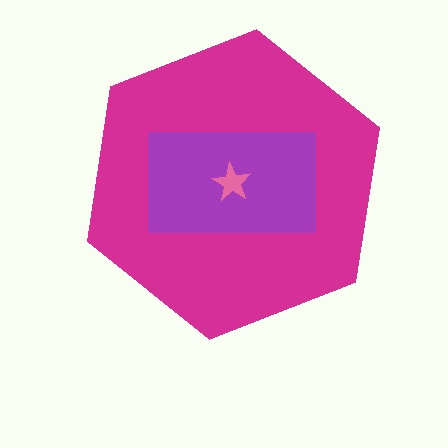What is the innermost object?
The pink star.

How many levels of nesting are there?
3.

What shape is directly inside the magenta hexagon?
The purple rectangle.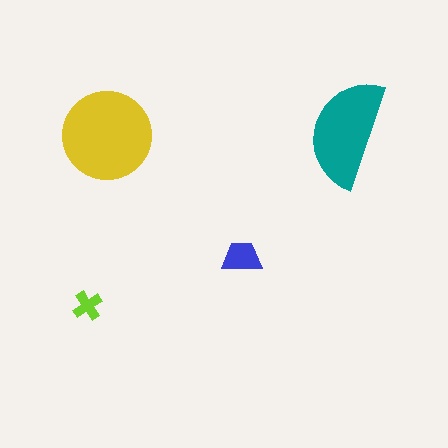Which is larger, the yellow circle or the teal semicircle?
The yellow circle.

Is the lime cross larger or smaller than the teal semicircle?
Smaller.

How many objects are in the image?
There are 4 objects in the image.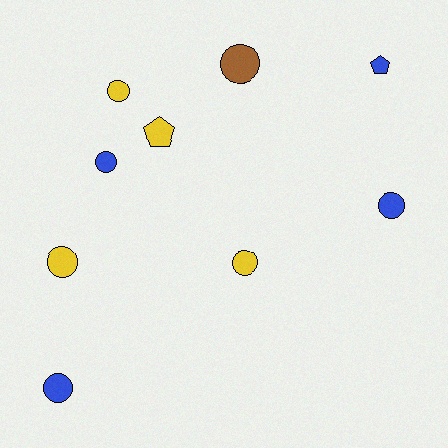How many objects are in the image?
There are 9 objects.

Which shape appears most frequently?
Circle, with 7 objects.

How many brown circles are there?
There is 1 brown circle.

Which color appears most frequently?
Yellow, with 4 objects.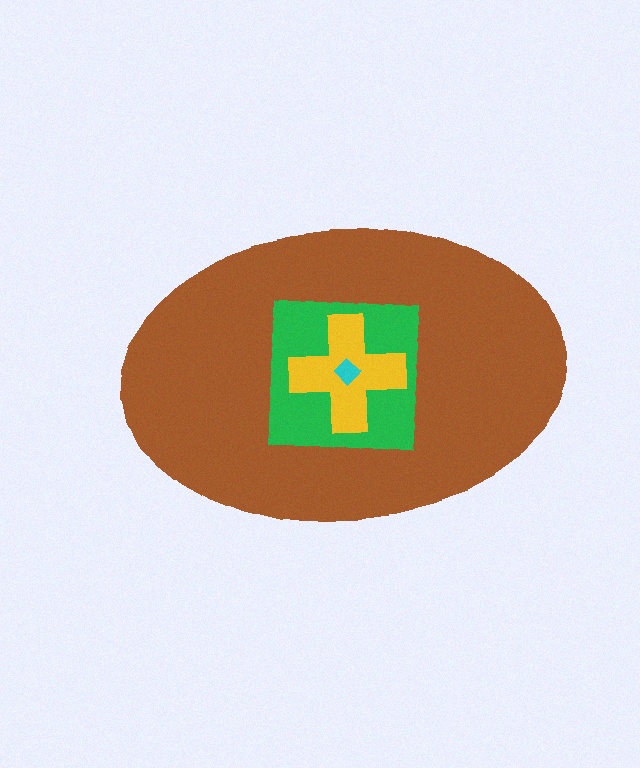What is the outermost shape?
The brown ellipse.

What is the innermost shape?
The cyan diamond.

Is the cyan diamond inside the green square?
Yes.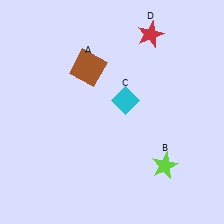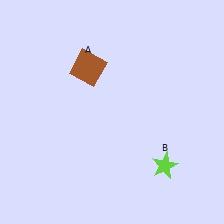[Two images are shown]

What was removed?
The red star (D), the cyan diamond (C) were removed in Image 2.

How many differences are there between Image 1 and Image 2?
There are 2 differences between the two images.